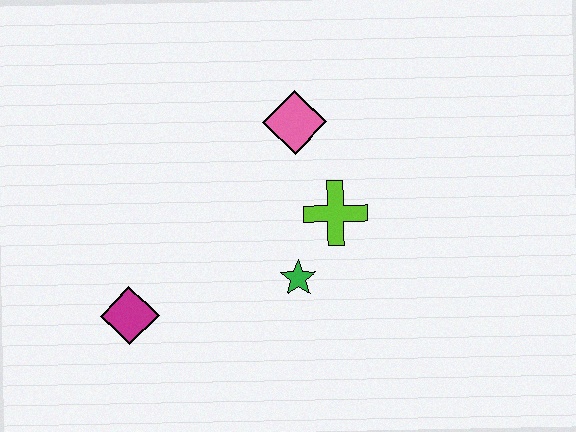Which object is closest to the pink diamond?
The lime cross is closest to the pink diamond.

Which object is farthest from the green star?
The magenta diamond is farthest from the green star.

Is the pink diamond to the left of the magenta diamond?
No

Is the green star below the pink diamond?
Yes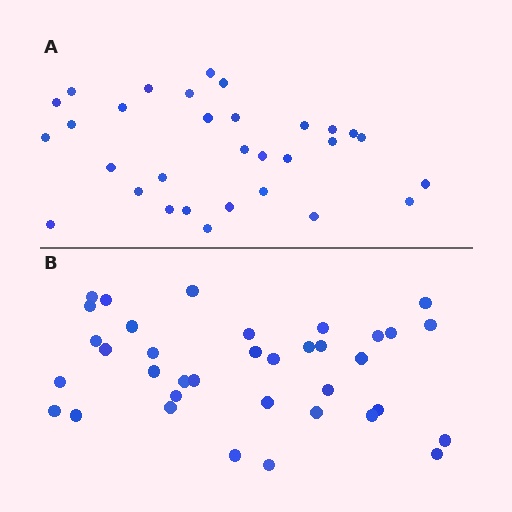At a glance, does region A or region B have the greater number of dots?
Region B (the bottom region) has more dots.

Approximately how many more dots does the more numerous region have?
Region B has about 5 more dots than region A.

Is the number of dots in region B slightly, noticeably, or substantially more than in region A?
Region B has only slightly more — the two regions are fairly close. The ratio is roughly 1.2 to 1.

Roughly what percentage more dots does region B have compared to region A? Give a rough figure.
About 15% more.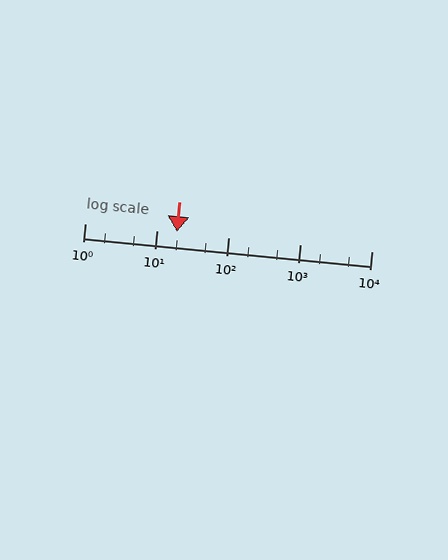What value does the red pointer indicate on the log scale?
The pointer indicates approximately 19.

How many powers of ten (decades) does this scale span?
The scale spans 4 decades, from 1 to 10000.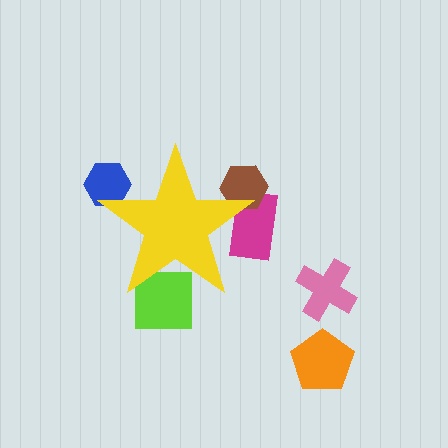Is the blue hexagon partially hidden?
Yes, the blue hexagon is partially hidden behind the yellow star.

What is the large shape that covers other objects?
A yellow star.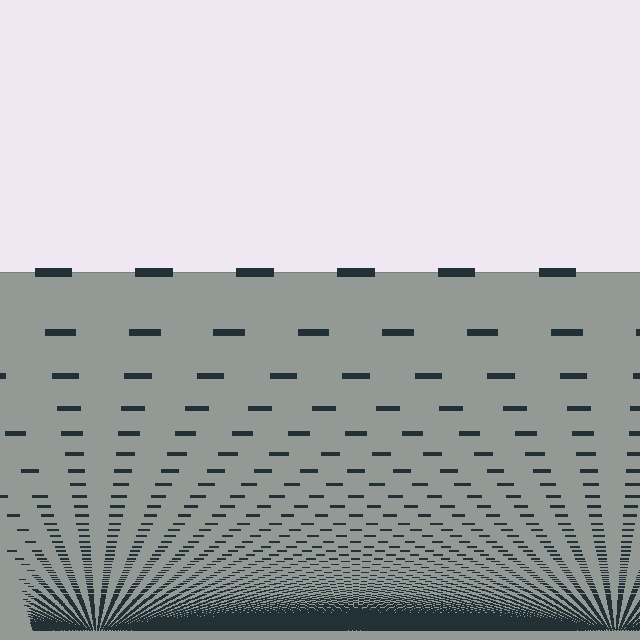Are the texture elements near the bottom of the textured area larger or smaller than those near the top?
Smaller. The gradient is inverted — elements near the bottom are smaller and denser.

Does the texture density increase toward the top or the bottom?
Density increases toward the bottom.